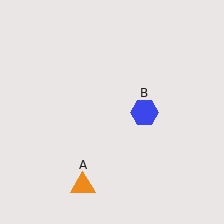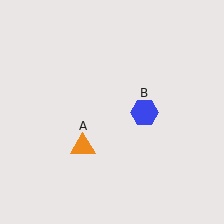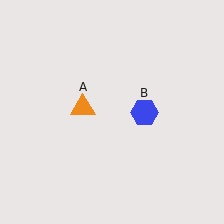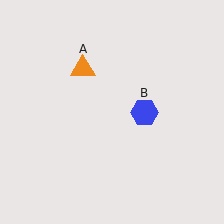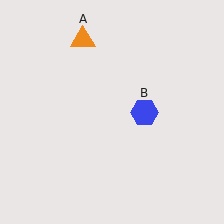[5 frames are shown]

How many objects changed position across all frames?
1 object changed position: orange triangle (object A).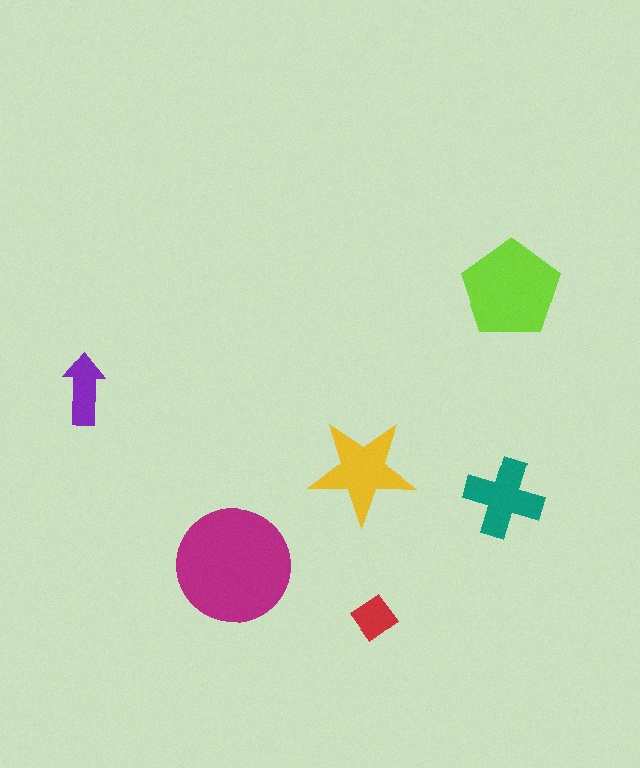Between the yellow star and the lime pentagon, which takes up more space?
The lime pentagon.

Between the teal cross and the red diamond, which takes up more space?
The teal cross.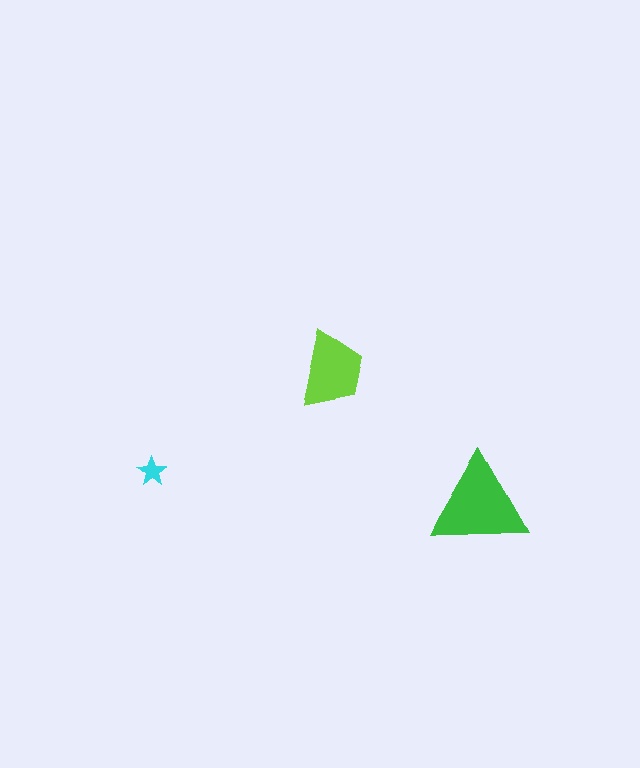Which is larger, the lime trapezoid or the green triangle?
The green triangle.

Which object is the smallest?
The cyan star.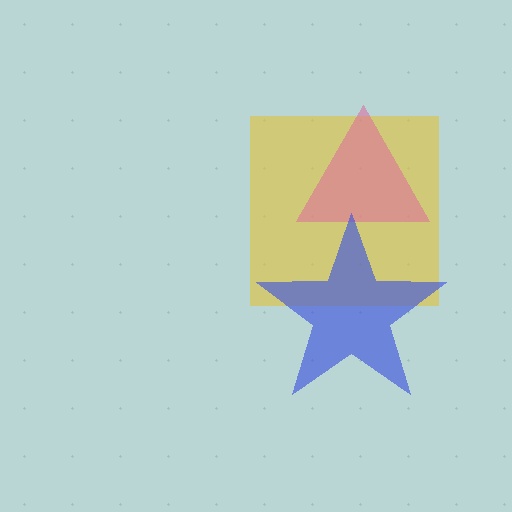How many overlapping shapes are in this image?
There are 3 overlapping shapes in the image.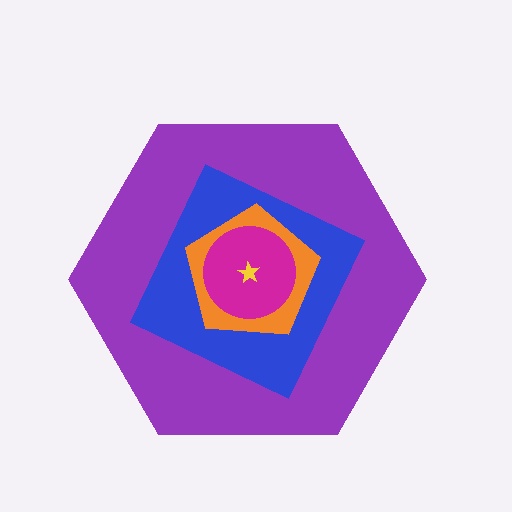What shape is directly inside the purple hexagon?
The blue square.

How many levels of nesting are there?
5.